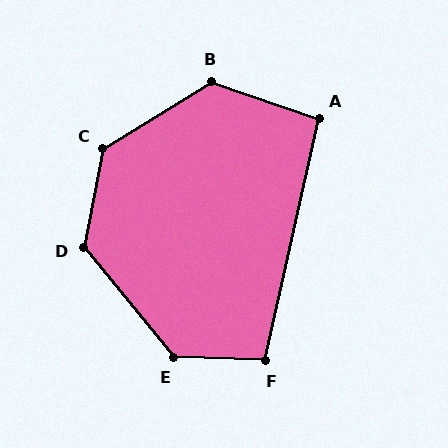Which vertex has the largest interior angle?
C, at approximately 133 degrees.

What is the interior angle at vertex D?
Approximately 129 degrees (obtuse).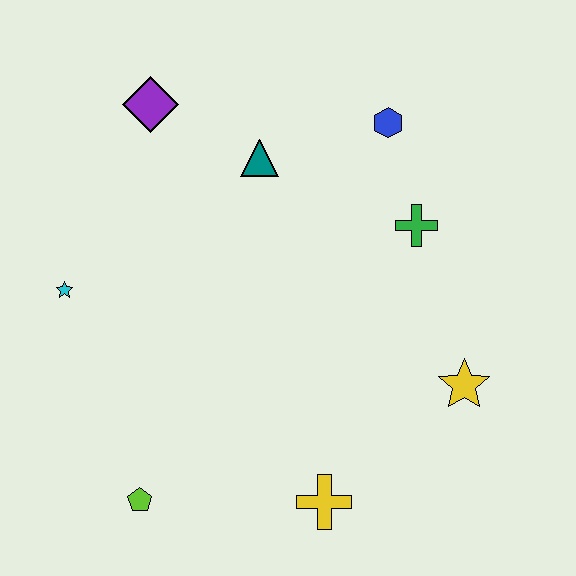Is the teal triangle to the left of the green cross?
Yes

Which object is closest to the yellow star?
The green cross is closest to the yellow star.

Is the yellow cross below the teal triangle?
Yes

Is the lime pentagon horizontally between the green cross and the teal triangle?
No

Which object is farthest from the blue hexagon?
The lime pentagon is farthest from the blue hexagon.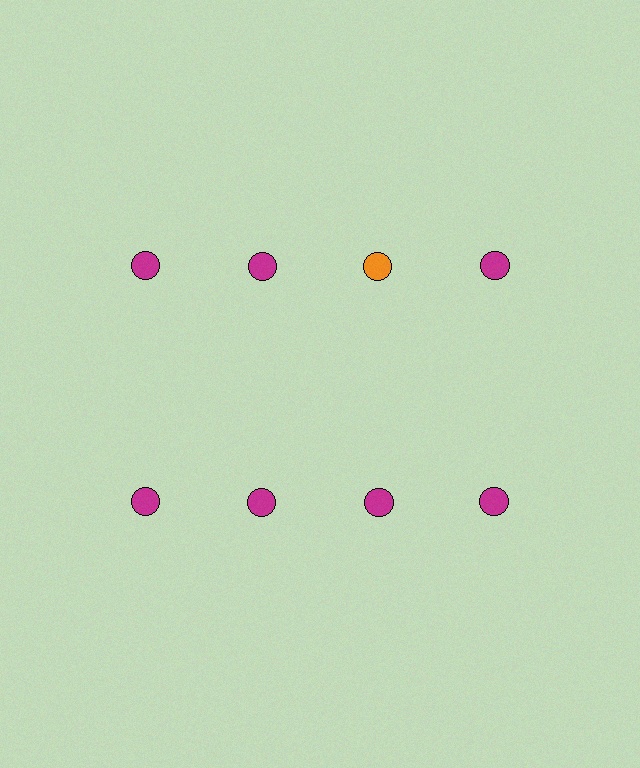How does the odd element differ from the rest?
It has a different color: orange instead of magenta.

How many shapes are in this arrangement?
There are 8 shapes arranged in a grid pattern.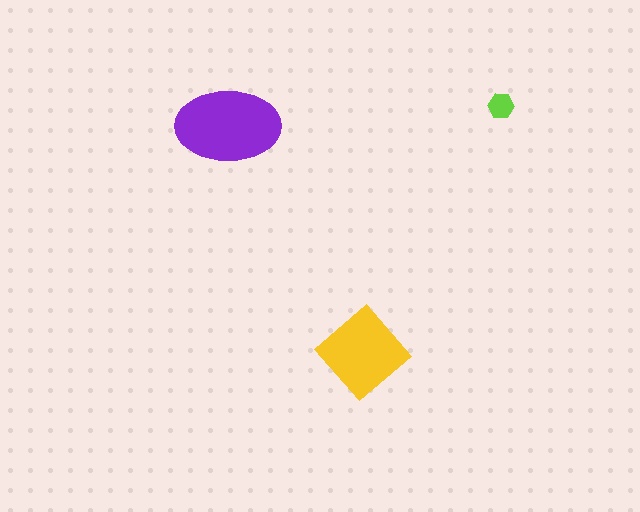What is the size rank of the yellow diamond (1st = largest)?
2nd.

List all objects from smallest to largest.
The lime hexagon, the yellow diamond, the purple ellipse.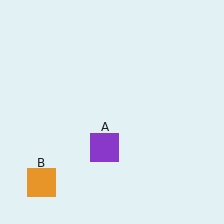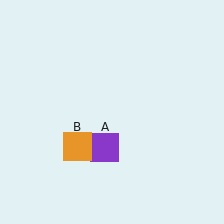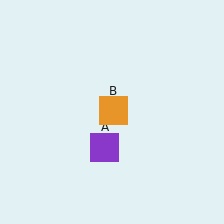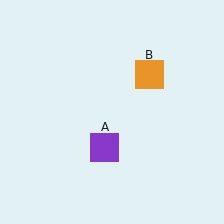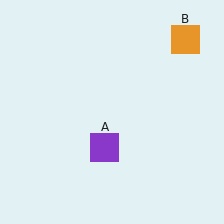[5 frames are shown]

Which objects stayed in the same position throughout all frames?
Purple square (object A) remained stationary.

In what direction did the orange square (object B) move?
The orange square (object B) moved up and to the right.